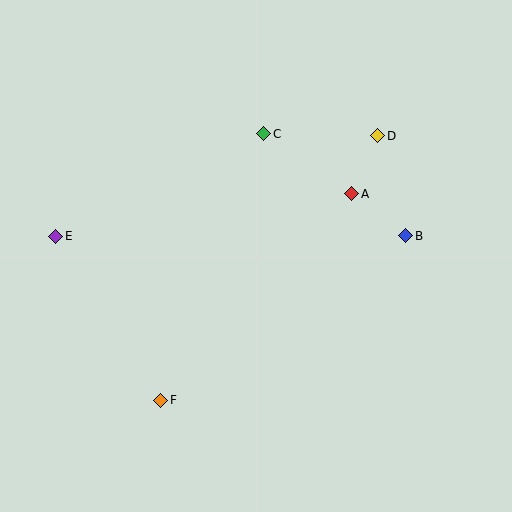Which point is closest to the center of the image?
Point A at (352, 194) is closest to the center.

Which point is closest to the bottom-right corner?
Point B is closest to the bottom-right corner.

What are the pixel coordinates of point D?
Point D is at (378, 136).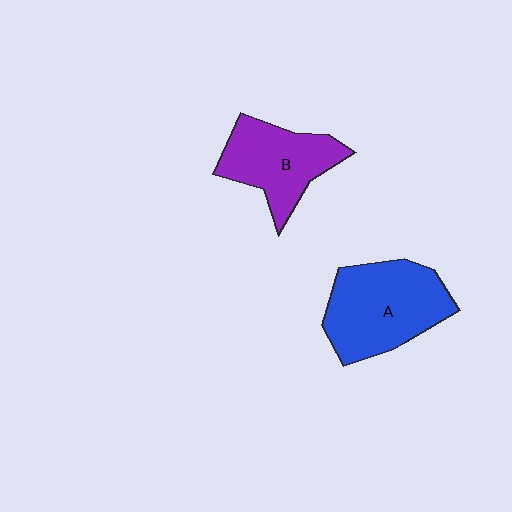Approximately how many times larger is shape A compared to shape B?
Approximately 1.3 times.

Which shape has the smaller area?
Shape B (purple).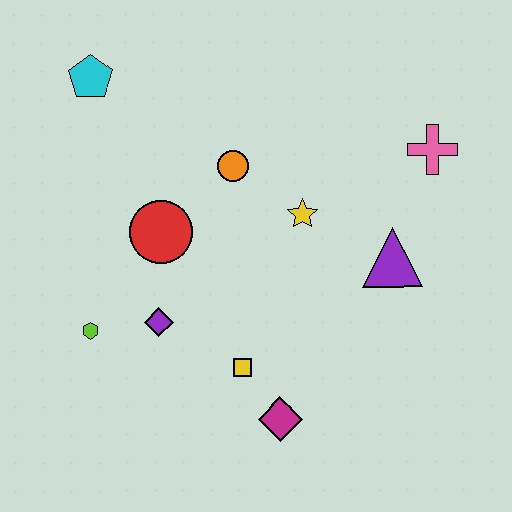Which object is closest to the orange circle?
The yellow star is closest to the orange circle.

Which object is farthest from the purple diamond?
The pink cross is farthest from the purple diamond.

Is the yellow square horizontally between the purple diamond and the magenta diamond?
Yes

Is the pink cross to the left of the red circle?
No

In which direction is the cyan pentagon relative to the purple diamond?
The cyan pentagon is above the purple diamond.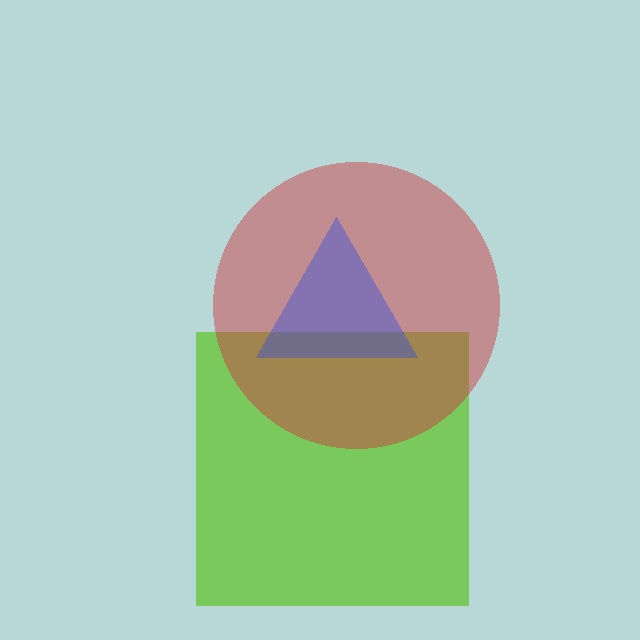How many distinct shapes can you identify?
There are 3 distinct shapes: a lime square, a red circle, a blue triangle.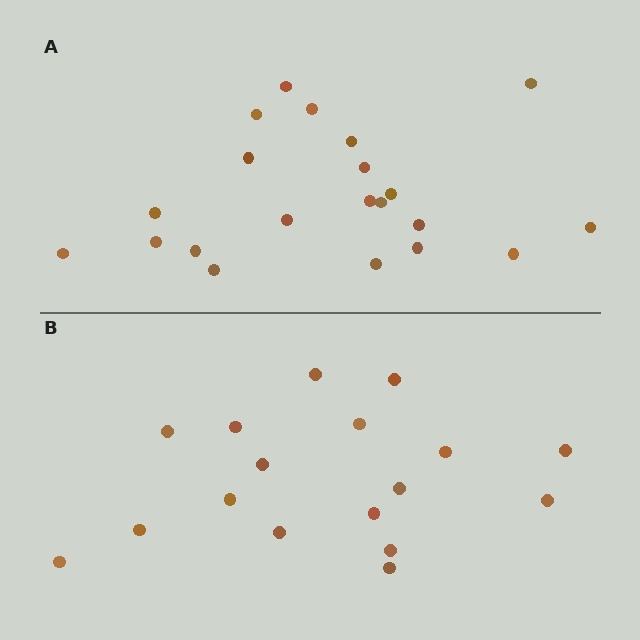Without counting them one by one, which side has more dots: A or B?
Region A (the top region) has more dots.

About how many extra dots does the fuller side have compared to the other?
Region A has about 4 more dots than region B.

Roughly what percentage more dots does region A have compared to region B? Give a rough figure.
About 25% more.